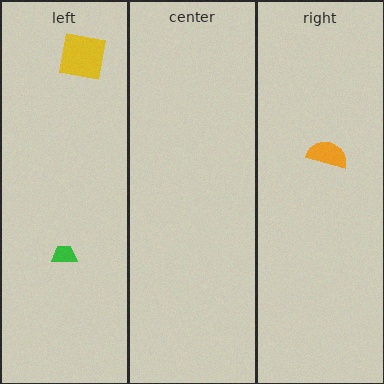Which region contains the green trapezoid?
The left region.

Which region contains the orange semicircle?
The right region.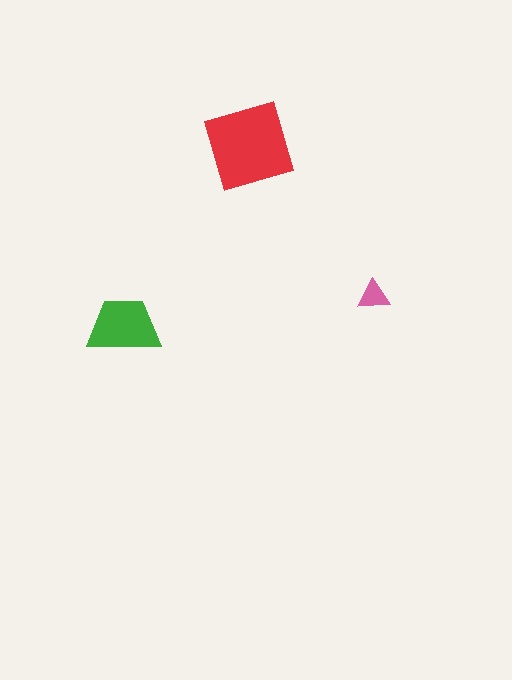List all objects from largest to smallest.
The red diamond, the green trapezoid, the pink triangle.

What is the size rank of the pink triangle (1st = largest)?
3rd.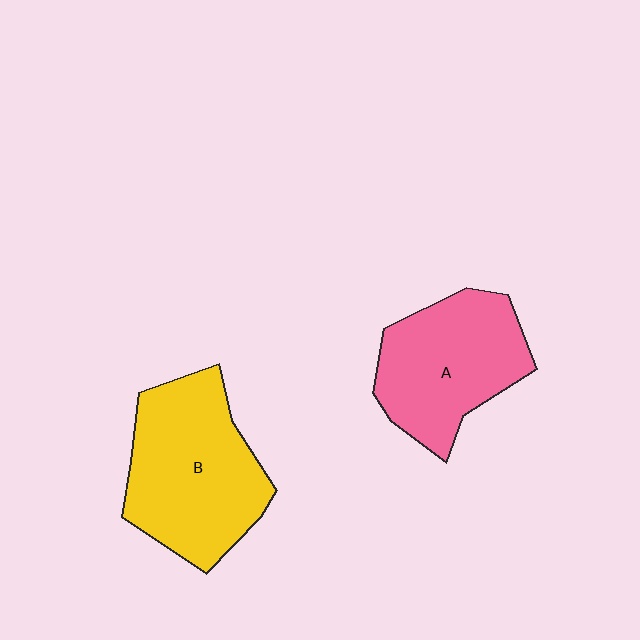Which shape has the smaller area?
Shape A (pink).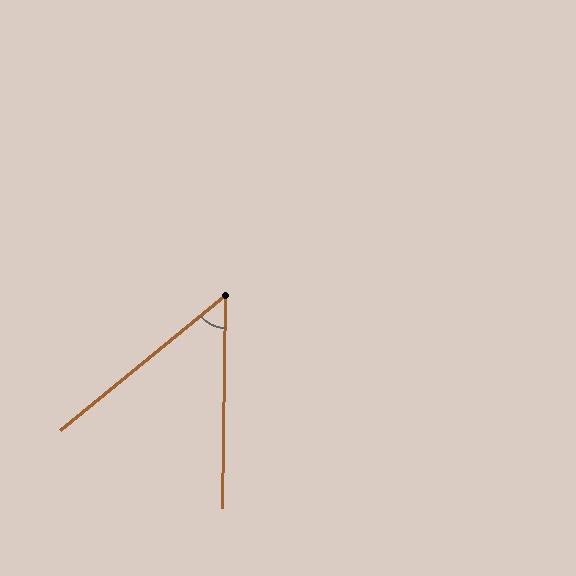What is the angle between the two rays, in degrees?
Approximately 50 degrees.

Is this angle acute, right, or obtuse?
It is acute.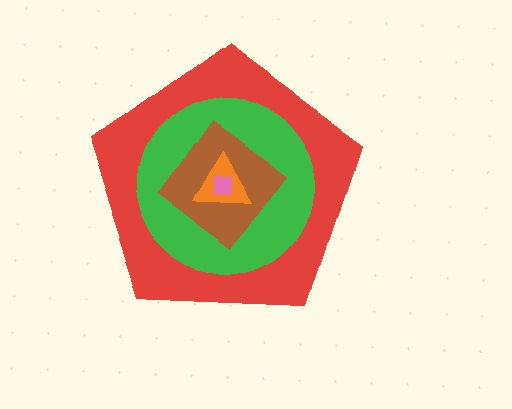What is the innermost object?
The pink square.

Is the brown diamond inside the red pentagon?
Yes.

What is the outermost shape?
The red pentagon.